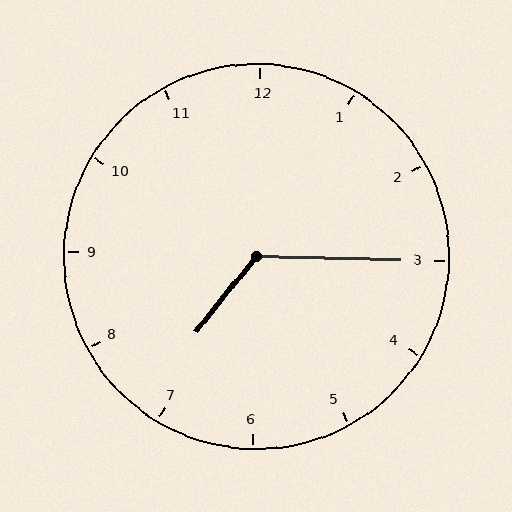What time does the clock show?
7:15.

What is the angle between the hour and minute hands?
Approximately 128 degrees.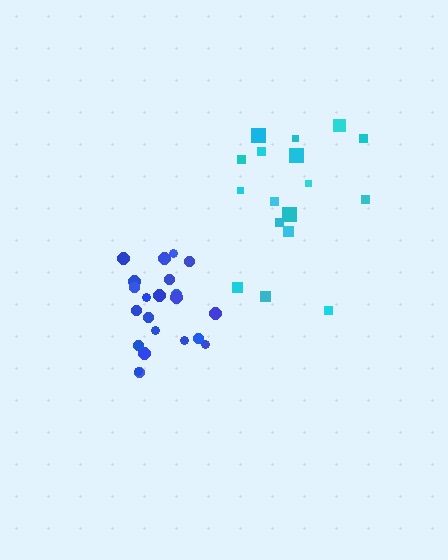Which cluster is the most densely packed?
Blue.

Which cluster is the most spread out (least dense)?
Cyan.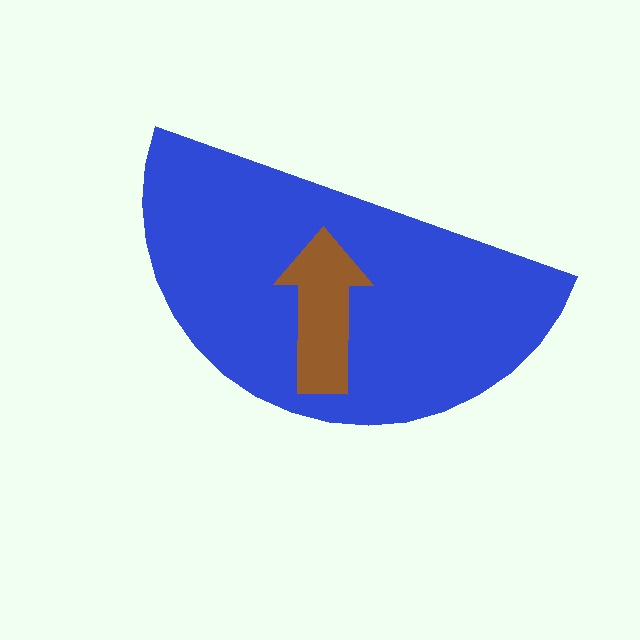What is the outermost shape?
The blue semicircle.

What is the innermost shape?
The brown arrow.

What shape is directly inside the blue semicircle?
The brown arrow.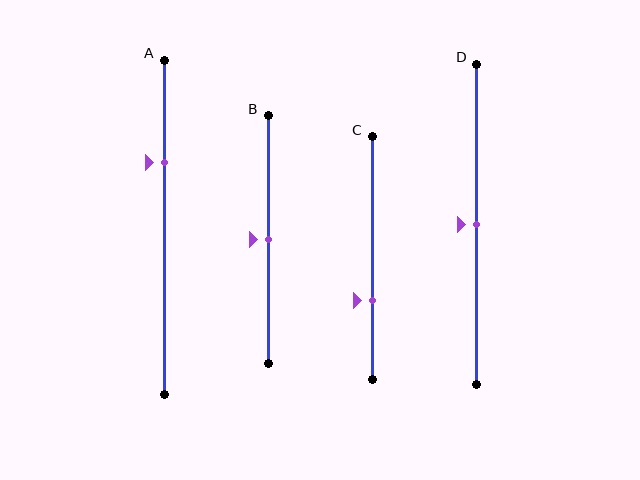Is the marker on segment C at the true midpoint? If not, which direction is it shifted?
No, the marker on segment C is shifted downward by about 18% of the segment length.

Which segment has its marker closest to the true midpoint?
Segment B has its marker closest to the true midpoint.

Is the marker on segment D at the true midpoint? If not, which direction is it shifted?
Yes, the marker on segment D is at the true midpoint.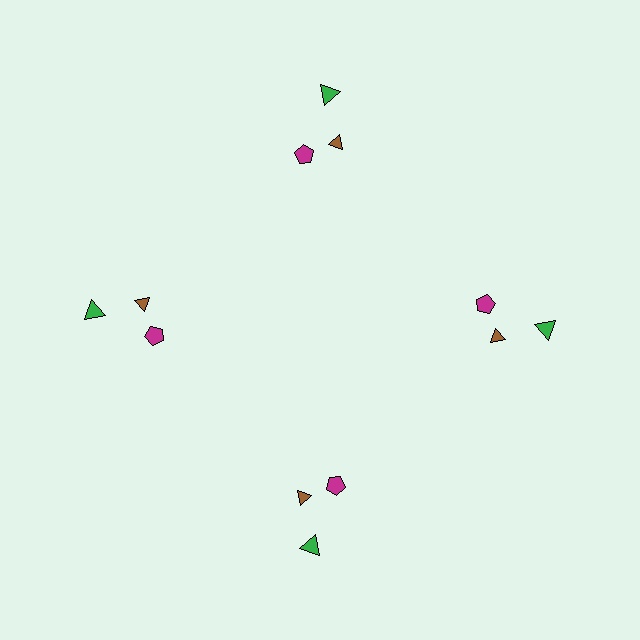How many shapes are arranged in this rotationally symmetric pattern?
There are 12 shapes, arranged in 4 groups of 3.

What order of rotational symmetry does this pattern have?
This pattern has 4-fold rotational symmetry.